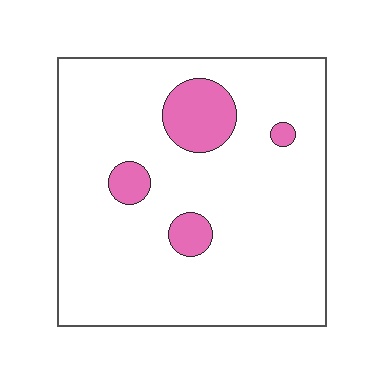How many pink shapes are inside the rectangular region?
4.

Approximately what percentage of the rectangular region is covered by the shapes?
Approximately 10%.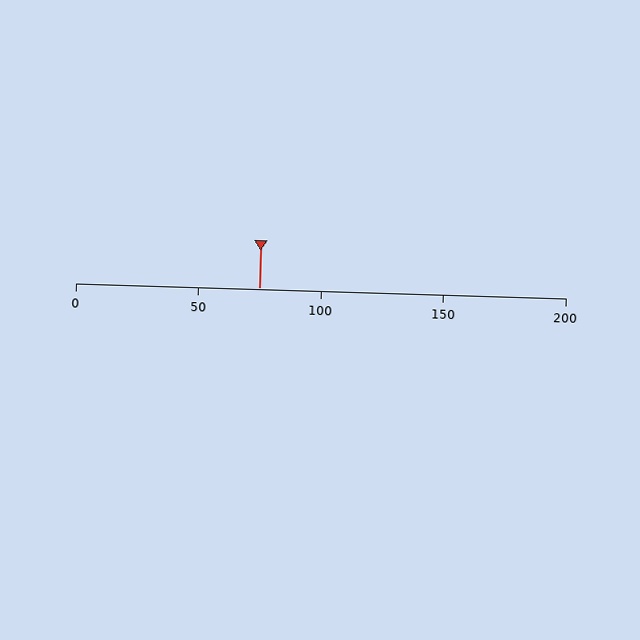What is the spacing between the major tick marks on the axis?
The major ticks are spaced 50 apart.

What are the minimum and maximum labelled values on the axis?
The axis runs from 0 to 200.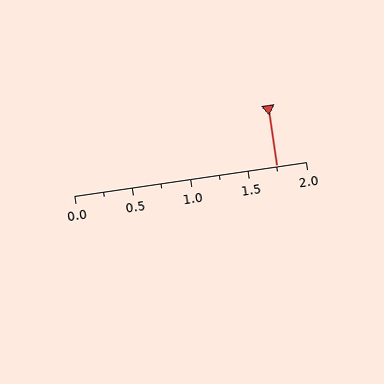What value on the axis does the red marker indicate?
The marker indicates approximately 1.75.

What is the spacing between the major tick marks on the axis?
The major ticks are spaced 0.5 apart.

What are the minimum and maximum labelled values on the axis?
The axis runs from 0.0 to 2.0.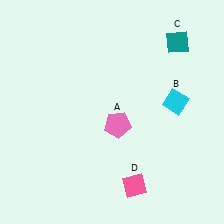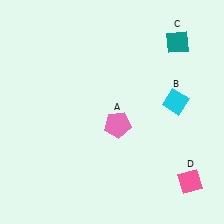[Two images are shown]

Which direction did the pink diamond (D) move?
The pink diamond (D) moved right.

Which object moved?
The pink diamond (D) moved right.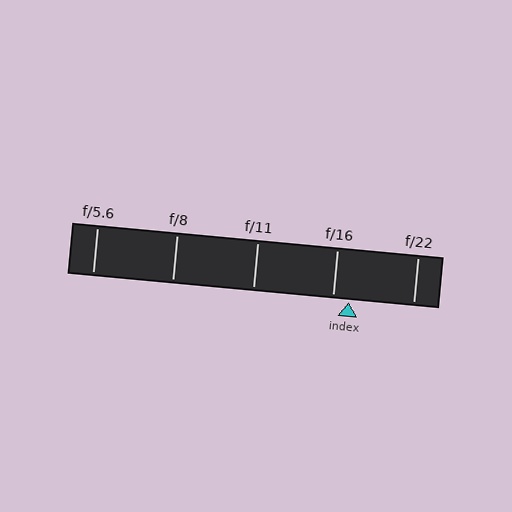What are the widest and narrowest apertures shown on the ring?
The widest aperture shown is f/5.6 and the narrowest is f/22.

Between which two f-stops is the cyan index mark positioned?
The index mark is between f/16 and f/22.